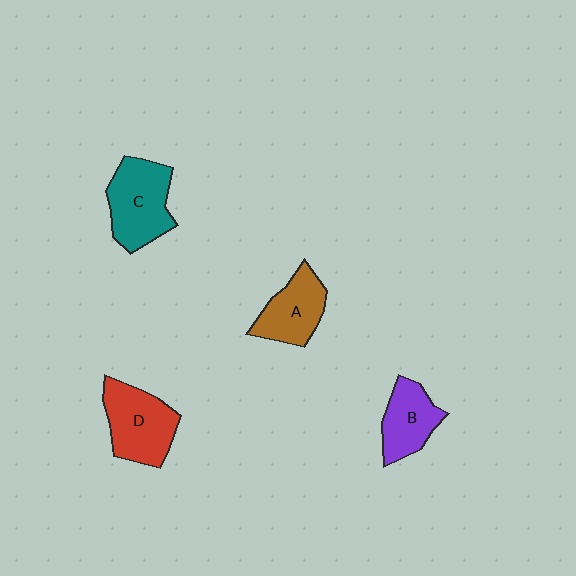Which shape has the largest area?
Shape C (teal).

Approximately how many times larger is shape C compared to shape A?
Approximately 1.3 times.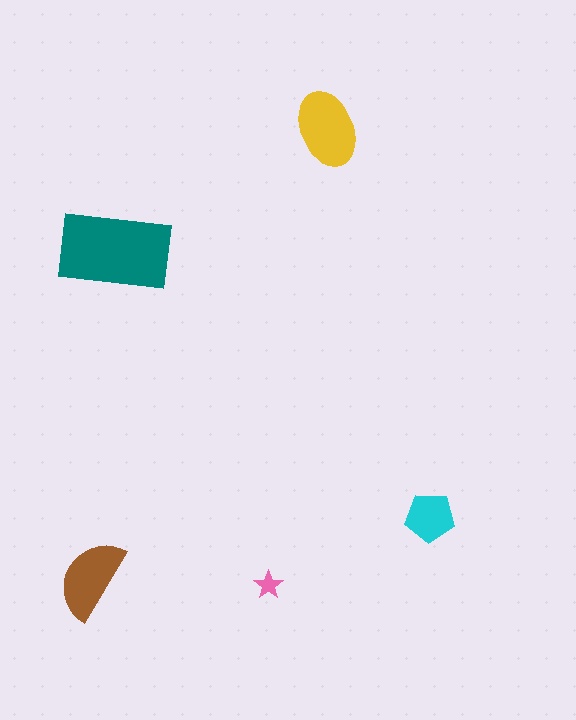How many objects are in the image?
There are 5 objects in the image.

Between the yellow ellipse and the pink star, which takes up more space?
The yellow ellipse.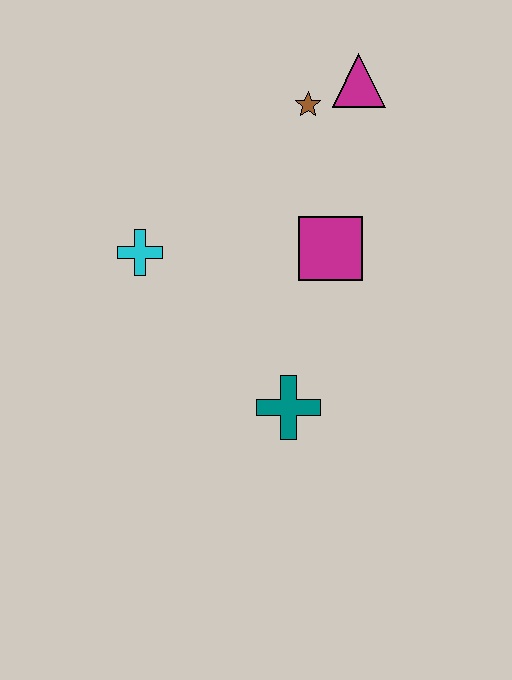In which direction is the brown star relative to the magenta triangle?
The brown star is to the left of the magenta triangle.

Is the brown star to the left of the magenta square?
Yes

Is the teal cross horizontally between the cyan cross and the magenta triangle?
Yes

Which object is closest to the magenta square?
The brown star is closest to the magenta square.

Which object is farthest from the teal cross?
The magenta triangle is farthest from the teal cross.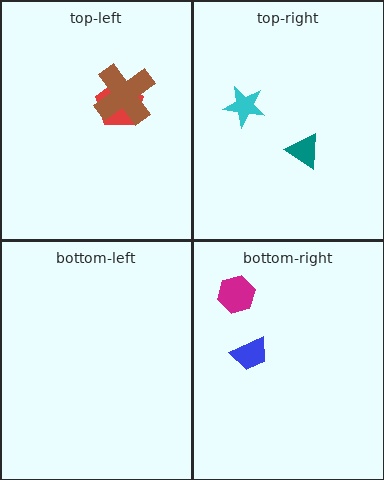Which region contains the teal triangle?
The top-right region.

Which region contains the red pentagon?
The top-left region.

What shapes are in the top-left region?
The red pentagon, the brown cross.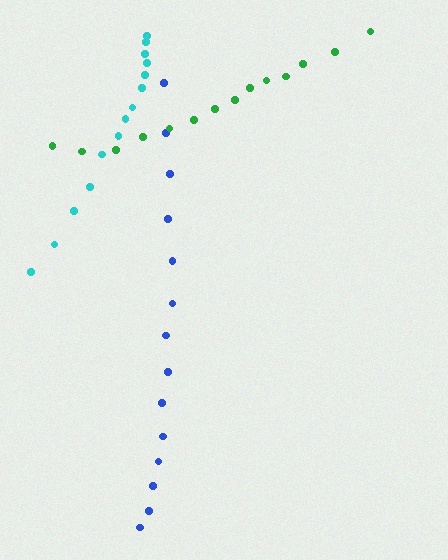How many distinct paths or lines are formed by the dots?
There are 3 distinct paths.